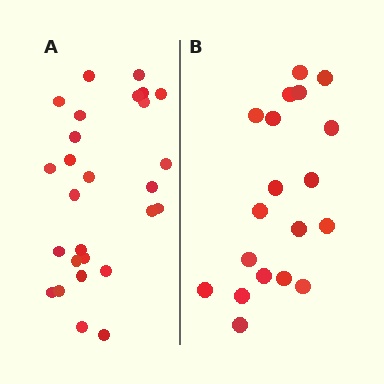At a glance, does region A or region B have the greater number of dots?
Region A (the left region) has more dots.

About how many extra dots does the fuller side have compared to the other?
Region A has roughly 8 or so more dots than region B.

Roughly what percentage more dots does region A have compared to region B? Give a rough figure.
About 40% more.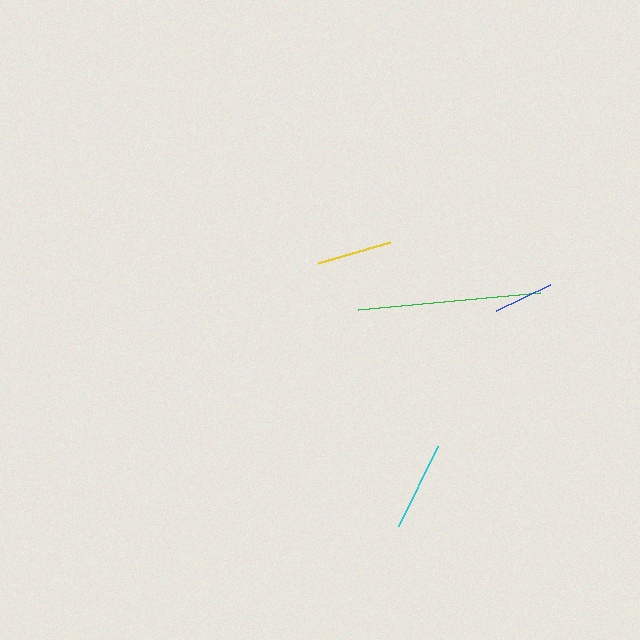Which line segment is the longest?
The green line is the longest at approximately 183 pixels.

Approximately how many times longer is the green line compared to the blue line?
The green line is approximately 3.0 times the length of the blue line.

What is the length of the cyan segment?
The cyan segment is approximately 89 pixels long.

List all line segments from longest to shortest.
From longest to shortest: green, cyan, yellow, blue.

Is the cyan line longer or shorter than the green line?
The green line is longer than the cyan line.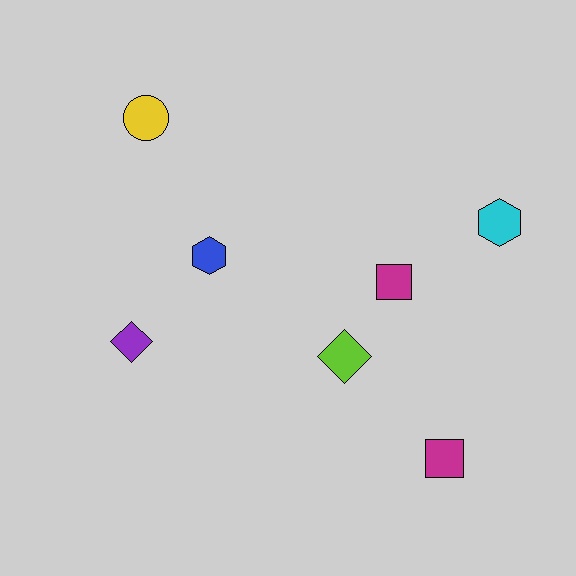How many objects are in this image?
There are 7 objects.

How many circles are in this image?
There is 1 circle.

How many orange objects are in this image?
There are no orange objects.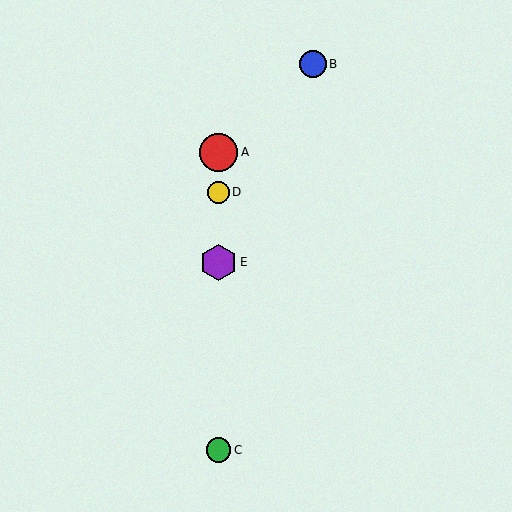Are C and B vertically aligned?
No, C is at x≈219 and B is at x≈313.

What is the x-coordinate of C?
Object C is at x≈219.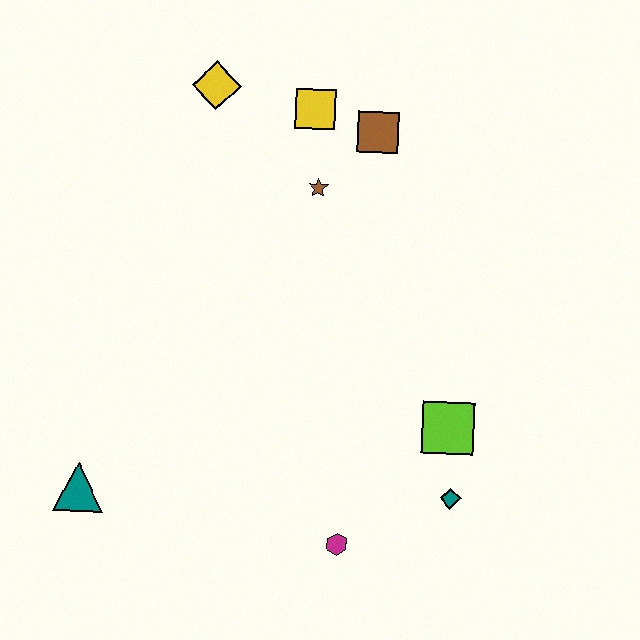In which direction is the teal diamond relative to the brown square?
The teal diamond is below the brown square.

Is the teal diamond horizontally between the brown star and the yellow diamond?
No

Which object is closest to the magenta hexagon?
The teal diamond is closest to the magenta hexagon.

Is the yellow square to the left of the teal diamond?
Yes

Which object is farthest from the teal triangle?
The brown square is farthest from the teal triangle.